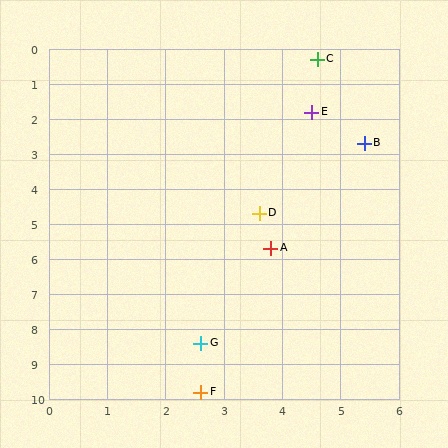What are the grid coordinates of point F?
Point F is at approximately (2.6, 9.8).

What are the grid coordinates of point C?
Point C is at approximately (4.6, 0.3).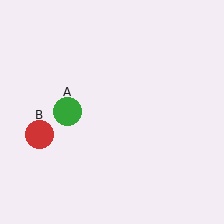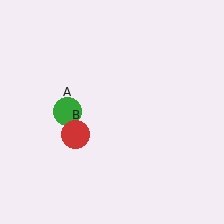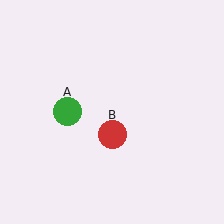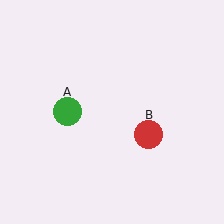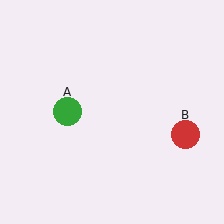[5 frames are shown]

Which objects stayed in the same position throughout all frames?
Green circle (object A) remained stationary.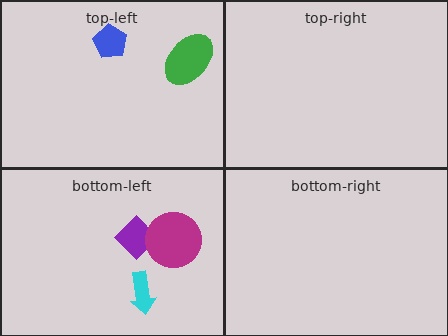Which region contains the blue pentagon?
The top-left region.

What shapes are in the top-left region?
The green ellipse, the blue pentagon.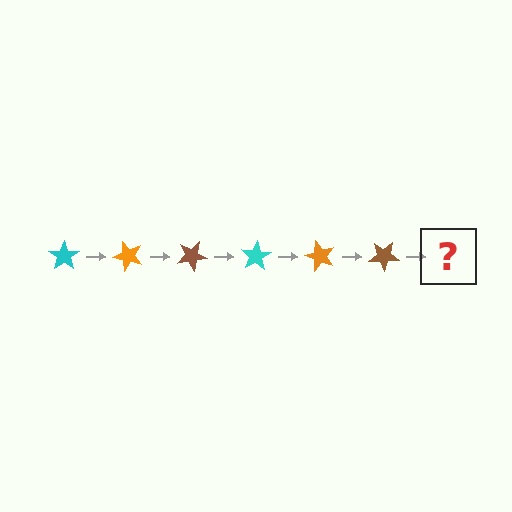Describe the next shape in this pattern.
It should be a cyan star, rotated 300 degrees from the start.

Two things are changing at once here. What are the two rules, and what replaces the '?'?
The two rules are that it rotates 50 degrees each step and the color cycles through cyan, orange, and brown. The '?' should be a cyan star, rotated 300 degrees from the start.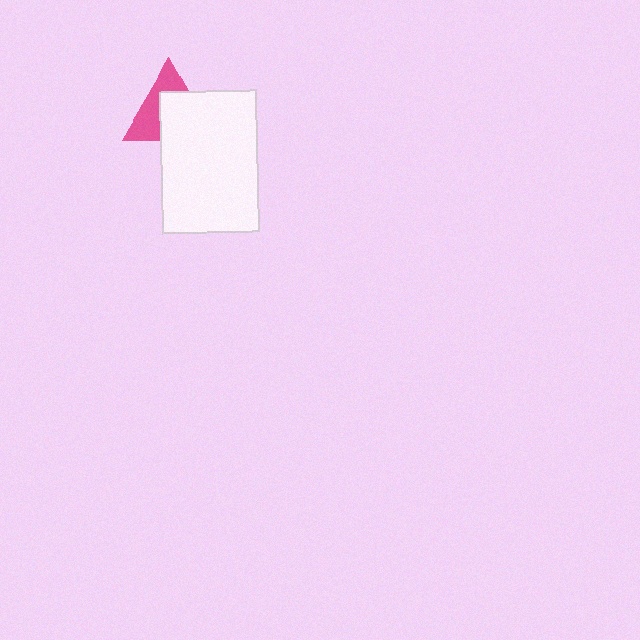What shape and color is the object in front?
The object in front is a white rectangle.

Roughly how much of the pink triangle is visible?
About half of it is visible (roughly 45%).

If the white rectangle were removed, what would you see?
You would see the complete pink triangle.